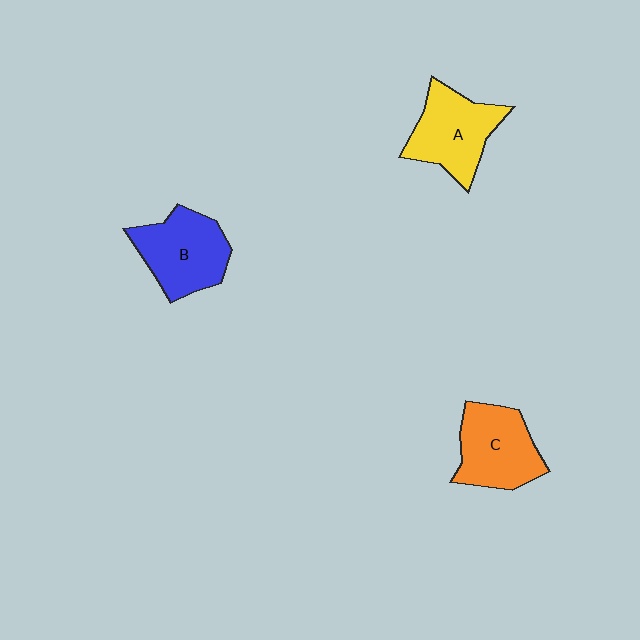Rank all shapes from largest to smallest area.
From largest to smallest: B (blue), A (yellow), C (orange).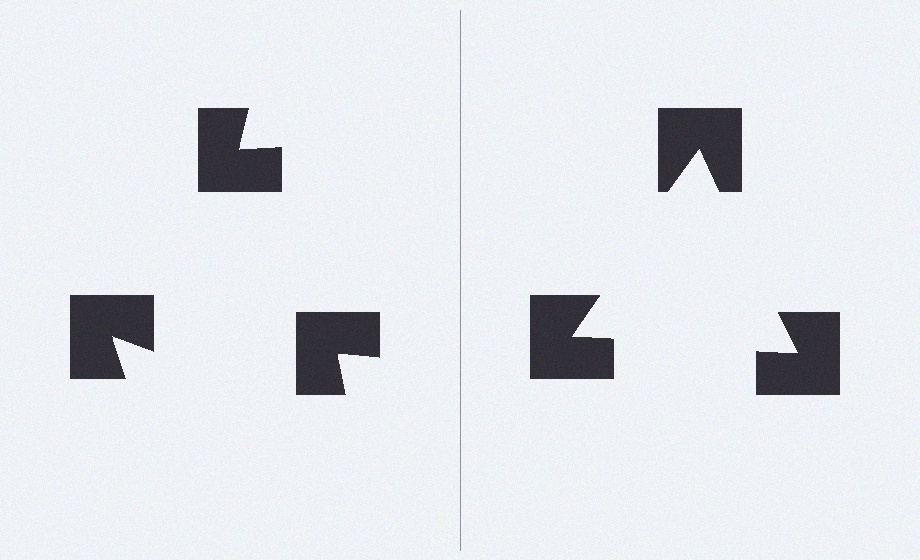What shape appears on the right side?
An illusory triangle.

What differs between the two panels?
The notched squares are positioned identically on both sides; only the wedge orientations differ. On the right they align to a triangle; on the left they are misaligned.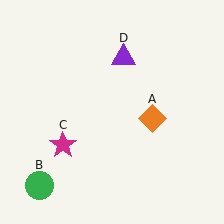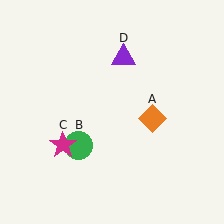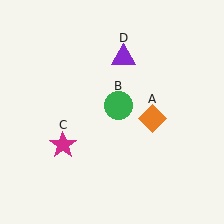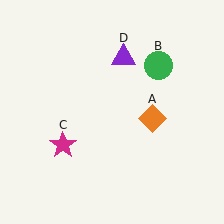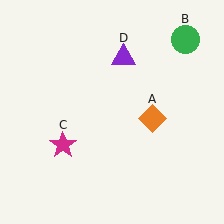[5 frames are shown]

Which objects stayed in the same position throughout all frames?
Orange diamond (object A) and magenta star (object C) and purple triangle (object D) remained stationary.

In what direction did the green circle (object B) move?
The green circle (object B) moved up and to the right.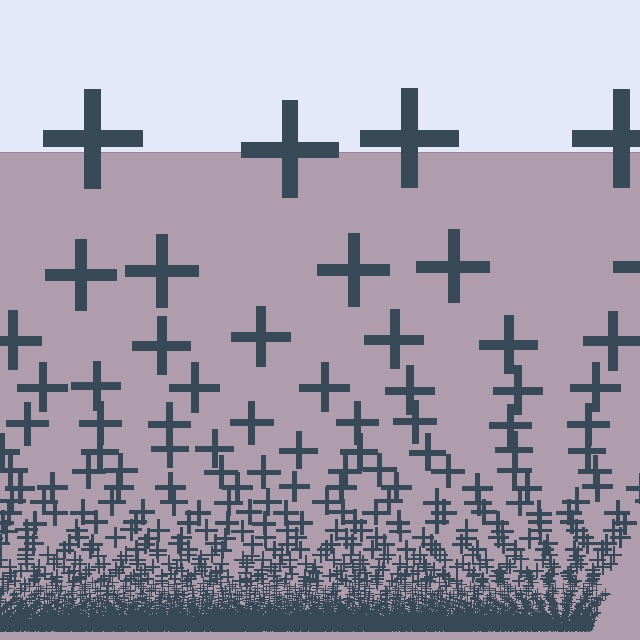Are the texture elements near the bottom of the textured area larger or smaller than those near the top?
Smaller. The gradient is inverted — elements near the bottom are smaller and denser.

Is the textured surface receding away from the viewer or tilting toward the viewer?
The surface appears to tilt toward the viewer. Texture elements get larger and sparser toward the top.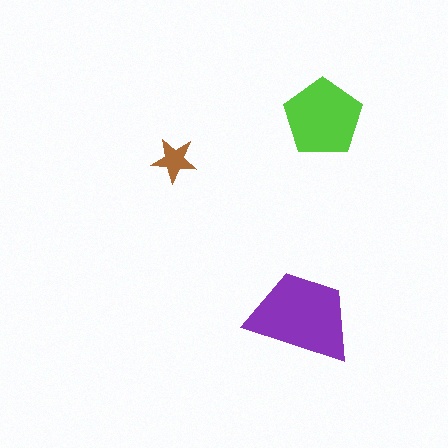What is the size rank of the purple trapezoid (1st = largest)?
1st.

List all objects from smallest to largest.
The brown star, the lime pentagon, the purple trapezoid.